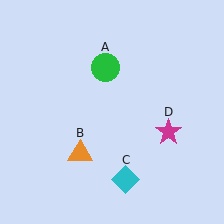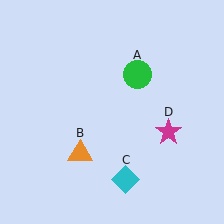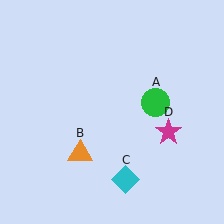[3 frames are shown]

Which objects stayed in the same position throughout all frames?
Orange triangle (object B) and cyan diamond (object C) and magenta star (object D) remained stationary.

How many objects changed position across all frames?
1 object changed position: green circle (object A).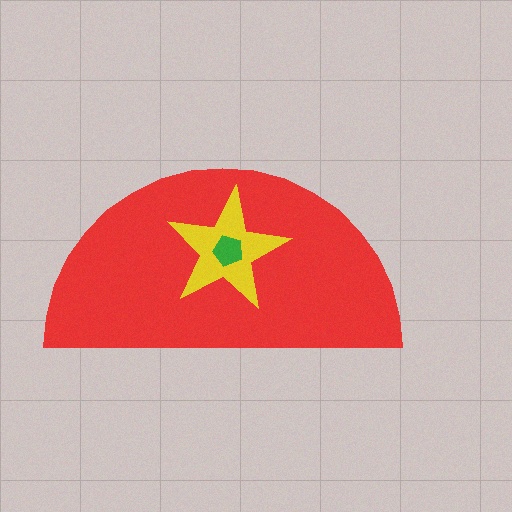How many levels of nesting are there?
3.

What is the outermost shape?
The red semicircle.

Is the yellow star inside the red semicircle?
Yes.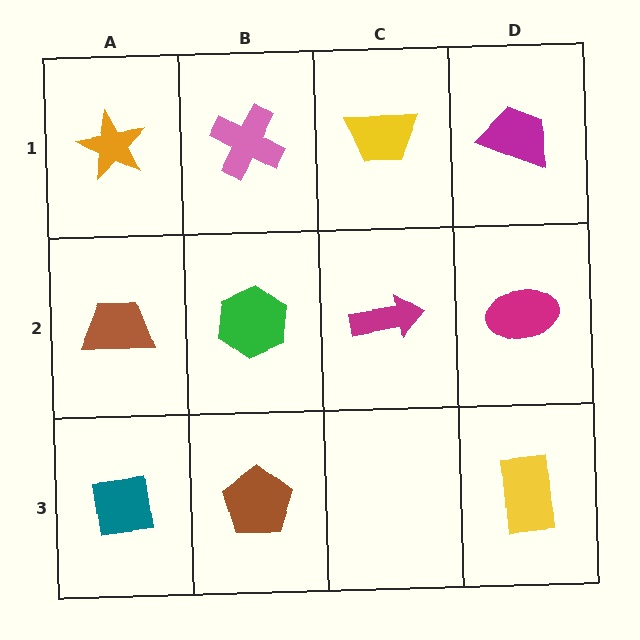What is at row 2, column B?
A green hexagon.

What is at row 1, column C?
A yellow trapezoid.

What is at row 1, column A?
An orange star.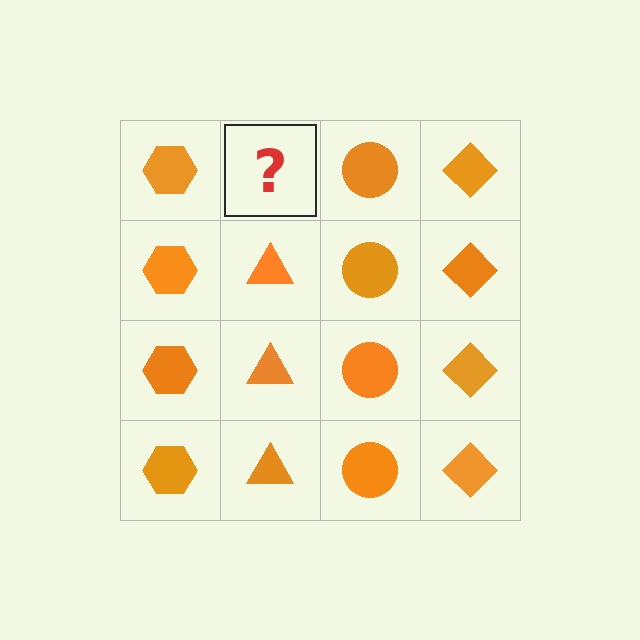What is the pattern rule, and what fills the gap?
The rule is that each column has a consistent shape. The gap should be filled with an orange triangle.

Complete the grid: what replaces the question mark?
The question mark should be replaced with an orange triangle.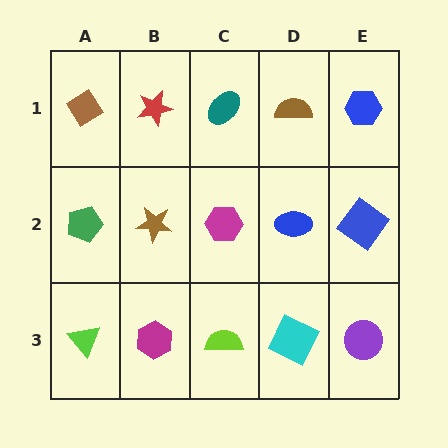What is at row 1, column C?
A teal ellipse.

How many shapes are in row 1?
5 shapes.